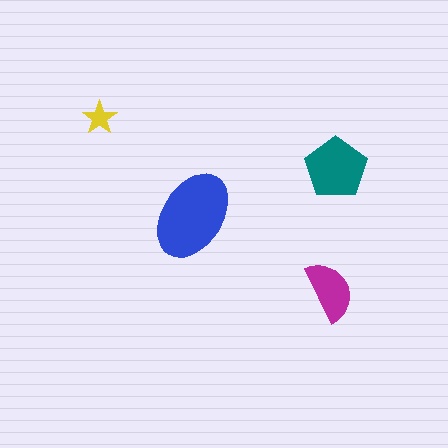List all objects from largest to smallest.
The blue ellipse, the teal pentagon, the magenta semicircle, the yellow star.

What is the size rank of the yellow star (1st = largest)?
4th.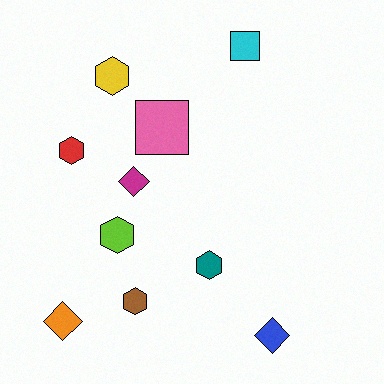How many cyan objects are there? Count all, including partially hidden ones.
There is 1 cyan object.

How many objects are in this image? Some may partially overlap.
There are 10 objects.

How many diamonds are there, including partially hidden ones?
There are 3 diamonds.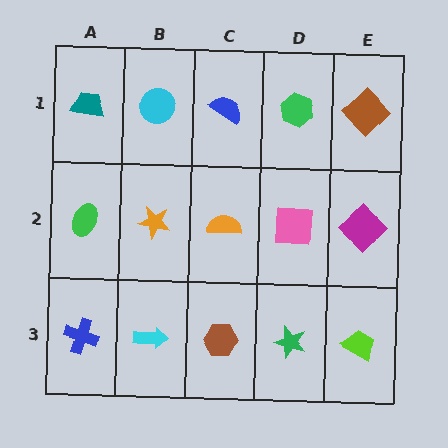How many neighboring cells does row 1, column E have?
2.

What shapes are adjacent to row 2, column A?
A teal trapezoid (row 1, column A), a blue cross (row 3, column A), an orange star (row 2, column B).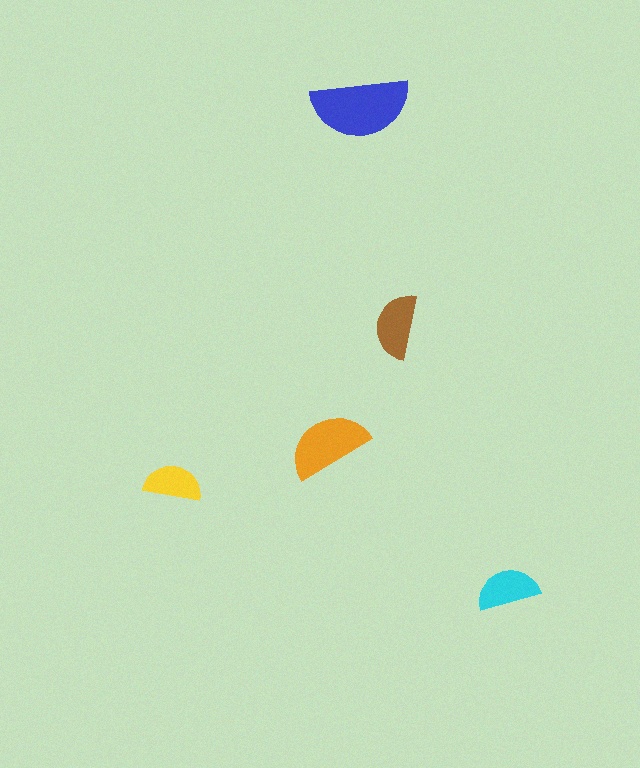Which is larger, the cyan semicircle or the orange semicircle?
The orange one.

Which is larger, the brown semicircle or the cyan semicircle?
The brown one.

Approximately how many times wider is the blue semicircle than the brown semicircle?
About 1.5 times wider.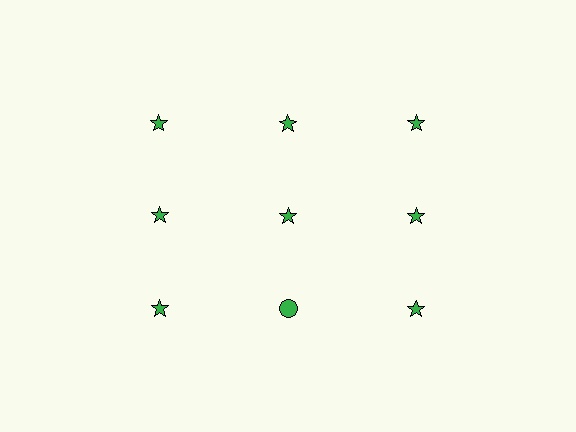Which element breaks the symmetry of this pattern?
The green circle in the third row, second from left column breaks the symmetry. All other shapes are green stars.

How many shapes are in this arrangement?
There are 9 shapes arranged in a grid pattern.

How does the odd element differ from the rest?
It has a different shape: circle instead of star.